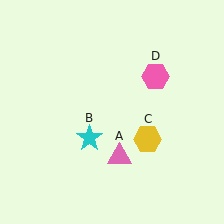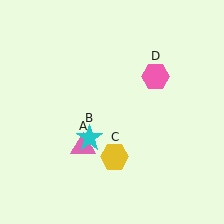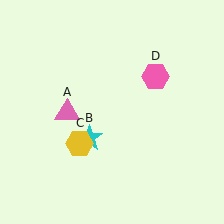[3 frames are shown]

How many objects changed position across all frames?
2 objects changed position: pink triangle (object A), yellow hexagon (object C).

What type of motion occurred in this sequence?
The pink triangle (object A), yellow hexagon (object C) rotated clockwise around the center of the scene.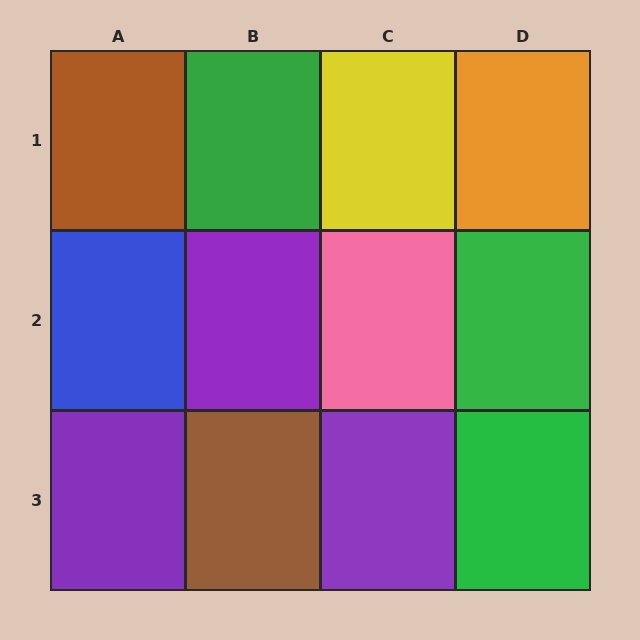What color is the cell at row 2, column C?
Pink.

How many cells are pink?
1 cell is pink.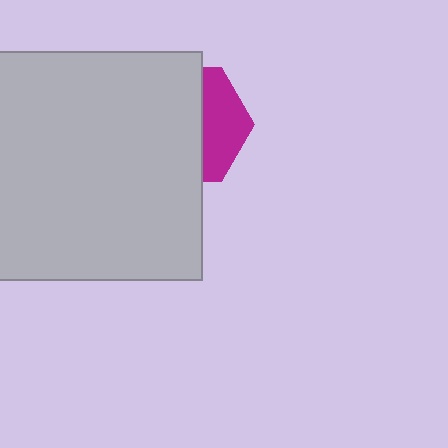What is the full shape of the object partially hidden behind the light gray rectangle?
The partially hidden object is a magenta hexagon.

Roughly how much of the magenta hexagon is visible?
A small part of it is visible (roughly 35%).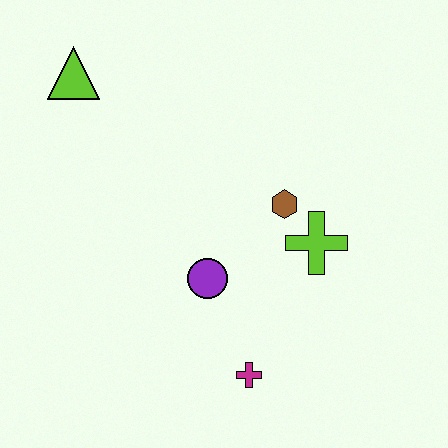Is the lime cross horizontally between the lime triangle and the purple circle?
No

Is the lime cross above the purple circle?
Yes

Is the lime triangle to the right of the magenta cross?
No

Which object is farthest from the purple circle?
The lime triangle is farthest from the purple circle.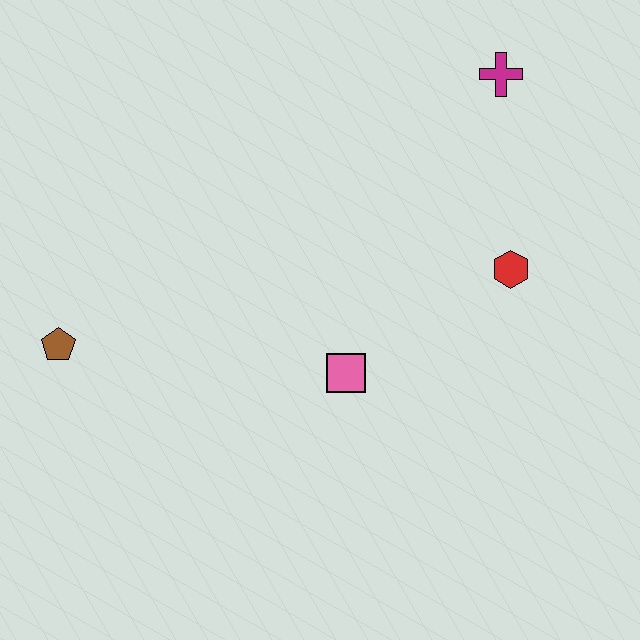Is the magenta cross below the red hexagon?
No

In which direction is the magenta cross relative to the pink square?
The magenta cross is above the pink square.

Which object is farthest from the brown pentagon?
The magenta cross is farthest from the brown pentagon.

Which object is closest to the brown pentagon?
The pink square is closest to the brown pentagon.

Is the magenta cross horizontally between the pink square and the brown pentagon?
No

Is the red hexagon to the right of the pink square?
Yes